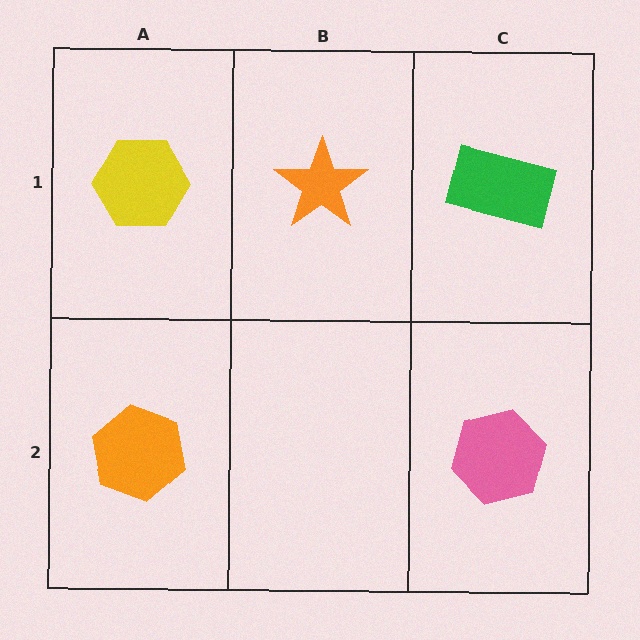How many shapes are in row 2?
2 shapes.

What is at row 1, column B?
An orange star.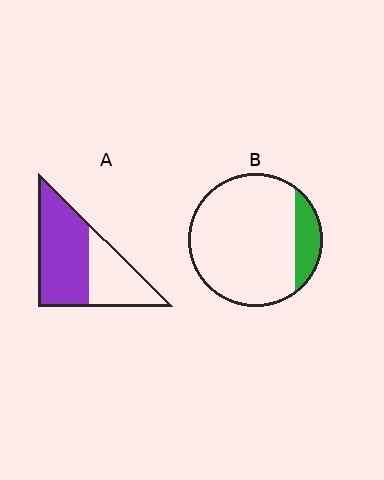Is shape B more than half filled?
No.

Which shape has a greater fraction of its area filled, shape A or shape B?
Shape A.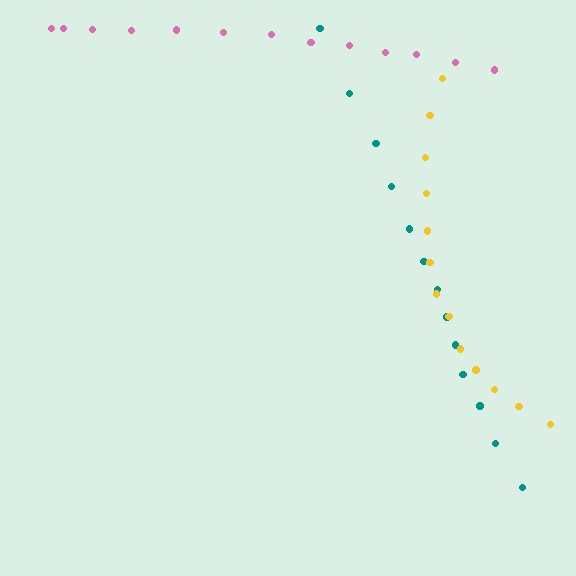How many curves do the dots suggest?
There are 3 distinct paths.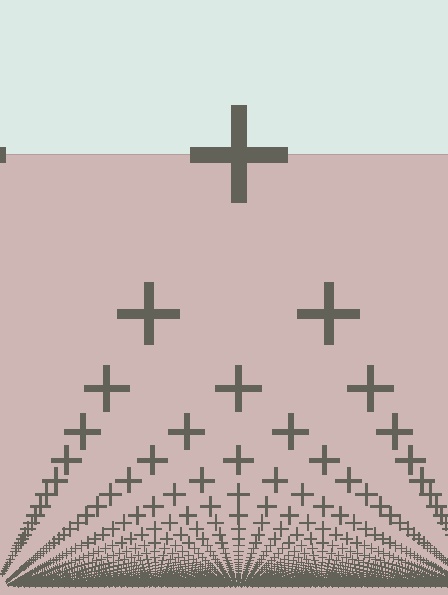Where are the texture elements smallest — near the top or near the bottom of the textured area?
Near the bottom.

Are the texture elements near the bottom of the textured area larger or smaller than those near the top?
Smaller. The gradient is inverted — elements near the bottom are smaller and denser.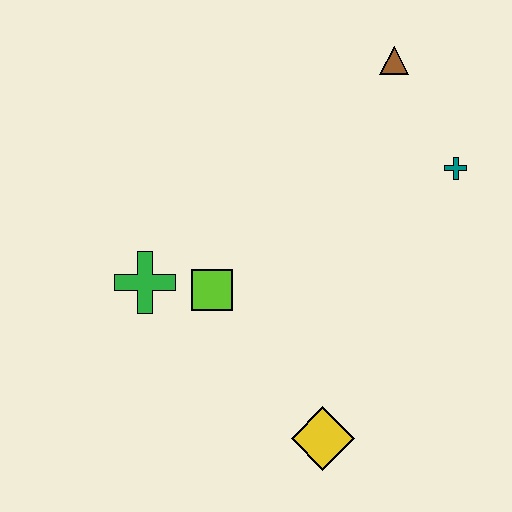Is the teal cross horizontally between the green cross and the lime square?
No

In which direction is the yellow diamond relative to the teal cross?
The yellow diamond is below the teal cross.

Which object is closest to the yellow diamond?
The lime square is closest to the yellow diamond.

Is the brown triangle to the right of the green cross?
Yes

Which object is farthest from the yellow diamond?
The brown triangle is farthest from the yellow diamond.